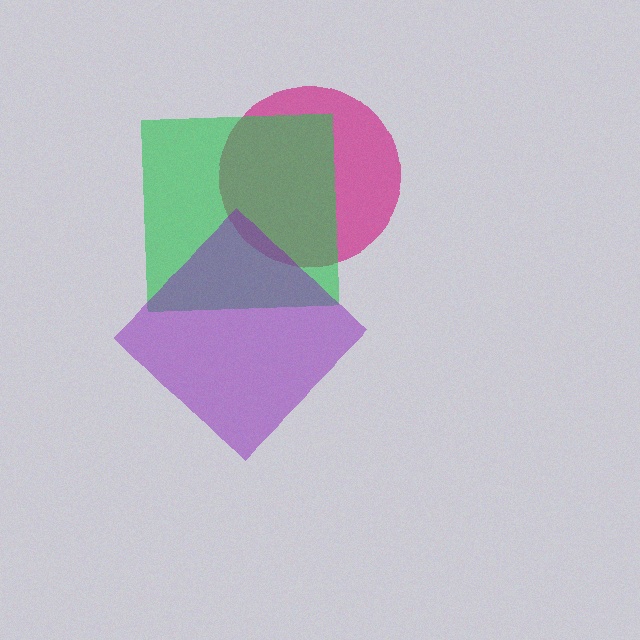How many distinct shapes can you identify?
There are 3 distinct shapes: a magenta circle, a green square, a purple diamond.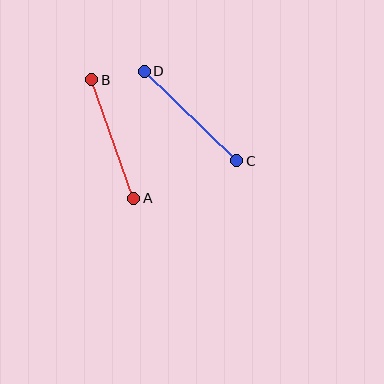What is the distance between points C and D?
The distance is approximately 129 pixels.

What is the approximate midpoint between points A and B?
The midpoint is at approximately (113, 139) pixels.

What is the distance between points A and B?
The distance is approximately 126 pixels.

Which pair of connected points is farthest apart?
Points C and D are farthest apart.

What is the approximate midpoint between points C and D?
The midpoint is at approximately (190, 116) pixels.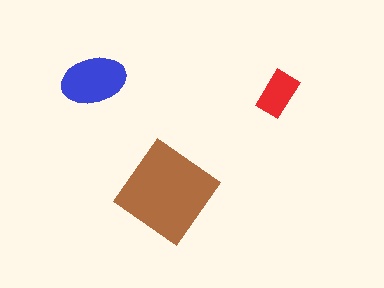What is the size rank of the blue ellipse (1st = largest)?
2nd.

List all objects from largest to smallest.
The brown diamond, the blue ellipse, the red rectangle.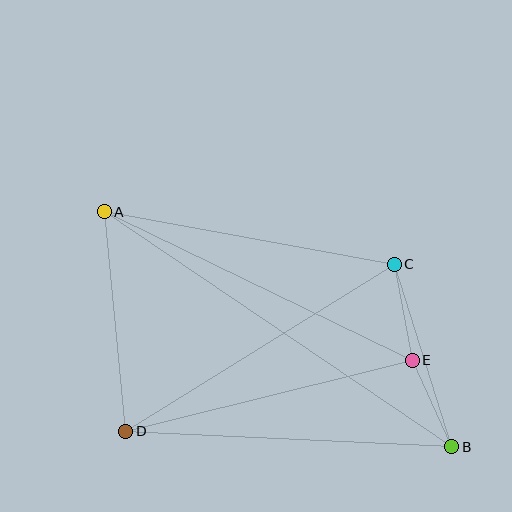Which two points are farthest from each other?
Points A and B are farthest from each other.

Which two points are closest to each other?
Points B and E are closest to each other.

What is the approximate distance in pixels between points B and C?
The distance between B and C is approximately 191 pixels.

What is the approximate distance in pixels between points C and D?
The distance between C and D is approximately 316 pixels.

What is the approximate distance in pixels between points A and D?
The distance between A and D is approximately 220 pixels.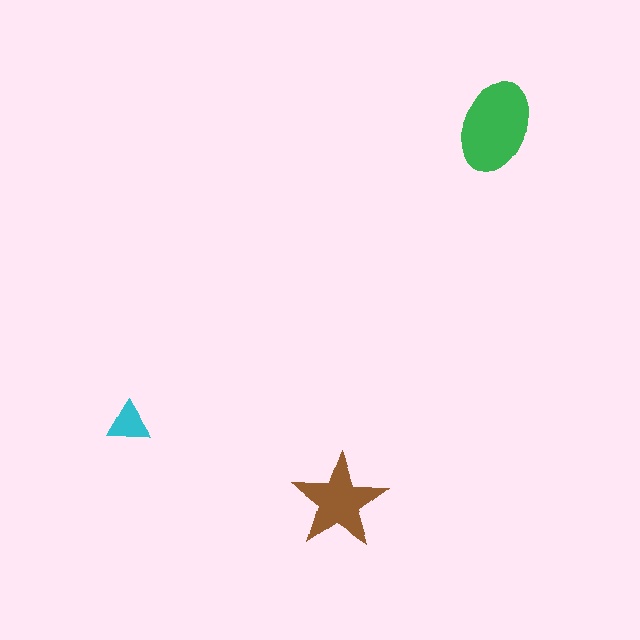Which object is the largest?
The green ellipse.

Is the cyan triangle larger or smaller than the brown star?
Smaller.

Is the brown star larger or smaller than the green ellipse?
Smaller.